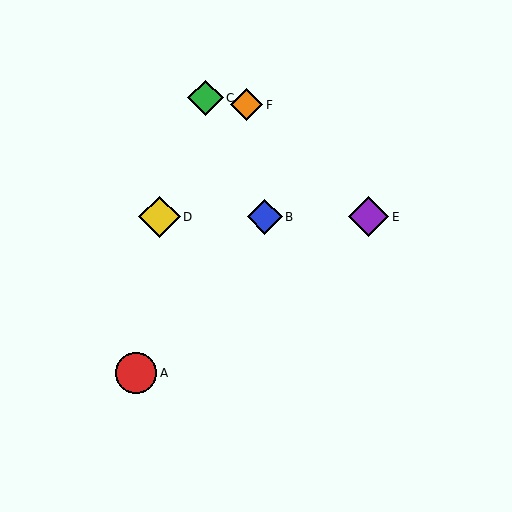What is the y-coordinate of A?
Object A is at y≈373.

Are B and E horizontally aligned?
Yes, both are at y≈217.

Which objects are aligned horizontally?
Objects B, D, E are aligned horizontally.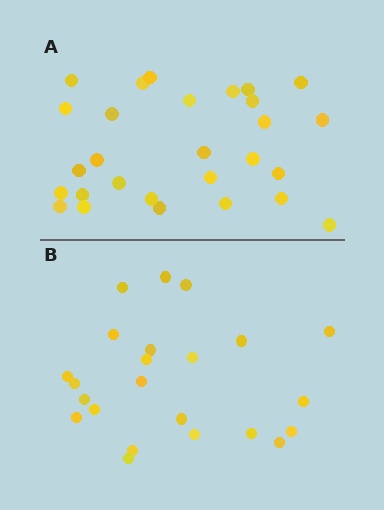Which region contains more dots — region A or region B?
Region A (the top region) has more dots.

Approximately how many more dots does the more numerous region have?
Region A has about 5 more dots than region B.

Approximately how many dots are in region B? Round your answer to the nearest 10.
About 20 dots. (The exact count is 23, which rounds to 20.)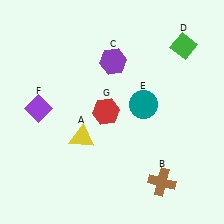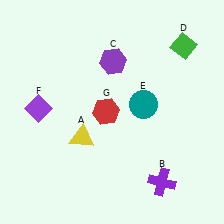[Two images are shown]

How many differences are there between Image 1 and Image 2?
There is 1 difference between the two images.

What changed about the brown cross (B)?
In Image 1, B is brown. In Image 2, it changed to purple.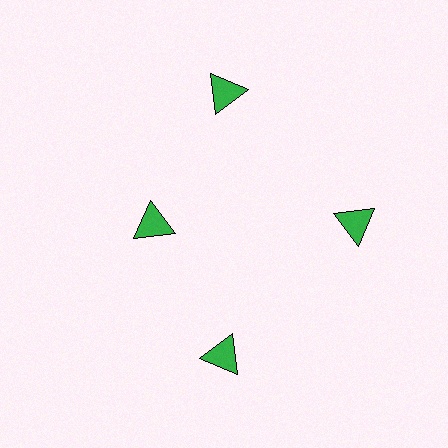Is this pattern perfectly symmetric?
No. The 4 green triangles are arranged in a ring, but one element near the 9 o'clock position is pulled inward toward the center, breaking the 4-fold rotational symmetry.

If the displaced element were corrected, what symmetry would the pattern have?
It would have 4-fold rotational symmetry — the pattern would map onto itself every 90 degrees.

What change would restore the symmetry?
The symmetry would be restored by moving it outward, back onto the ring so that all 4 triangles sit at equal angles and equal distance from the center.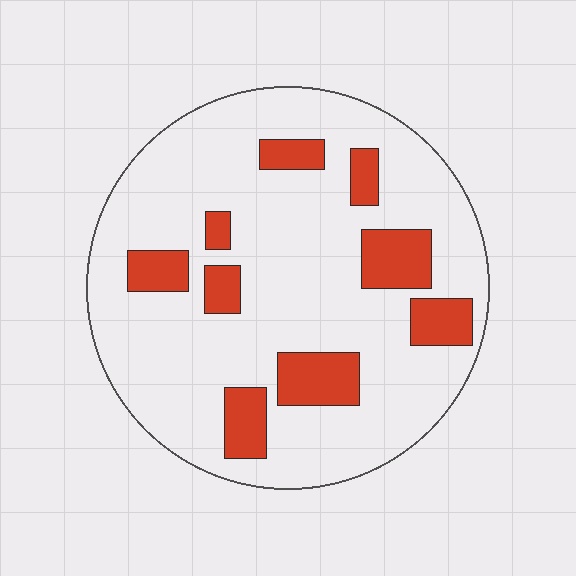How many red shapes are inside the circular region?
9.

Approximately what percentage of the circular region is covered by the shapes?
Approximately 20%.